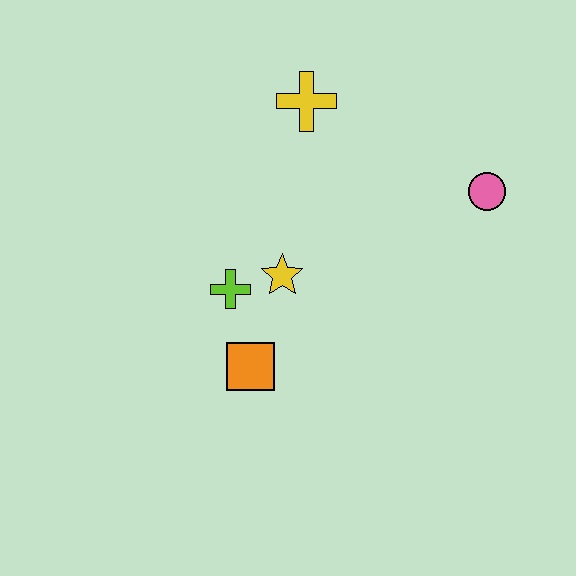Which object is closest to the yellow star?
The lime cross is closest to the yellow star.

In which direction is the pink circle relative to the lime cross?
The pink circle is to the right of the lime cross.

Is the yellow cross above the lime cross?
Yes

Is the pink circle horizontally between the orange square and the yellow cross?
No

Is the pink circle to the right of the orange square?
Yes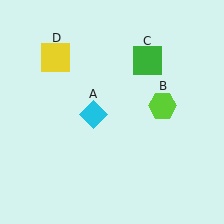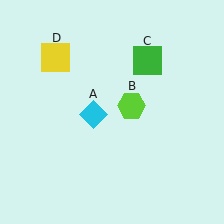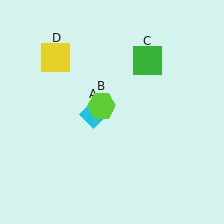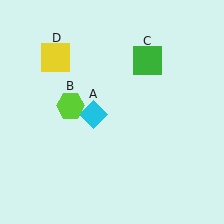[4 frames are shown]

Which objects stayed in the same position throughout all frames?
Cyan diamond (object A) and green square (object C) and yellow square (object D) remained stationary.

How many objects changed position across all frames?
1 object changed position: lime hexagon (object B).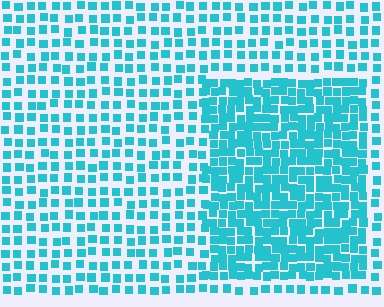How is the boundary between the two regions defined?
The boundary is defined by a change in element density (approximately 2.0x ratio). All elements are the same color, size, and shape.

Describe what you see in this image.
The image contains small cyan elements arranged at two different densities. A rectangle-shaped region is visible where the elements are more densely packed than the surrounding area.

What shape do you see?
I see a rectangle.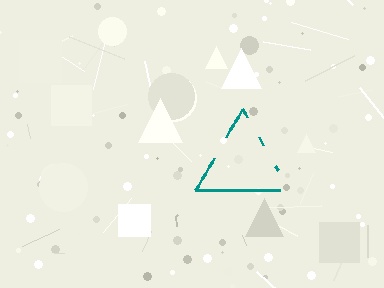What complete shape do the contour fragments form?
The contour fragments form a triangle.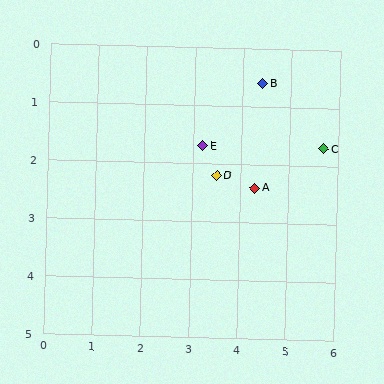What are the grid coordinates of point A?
Point A is at approximately (4.3, 2.4).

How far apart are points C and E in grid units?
Points C and E are about 2.5 grid units apart.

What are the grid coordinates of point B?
Point B is at approximately (4.4, 0.6).